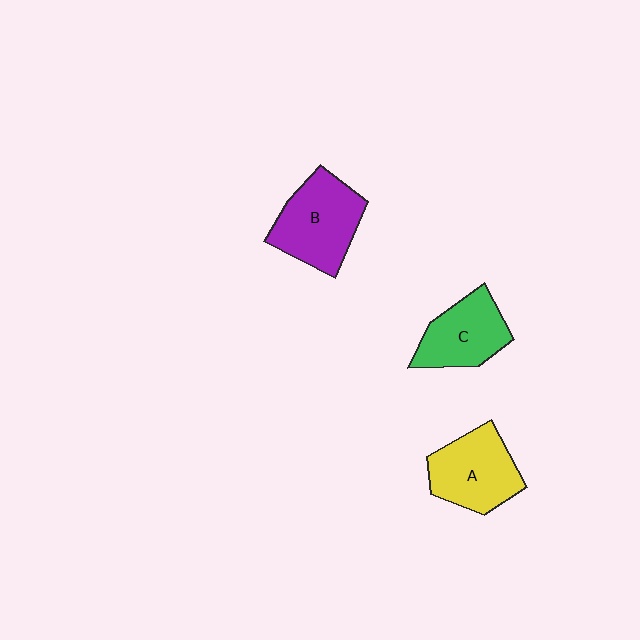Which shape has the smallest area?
Shape C (green).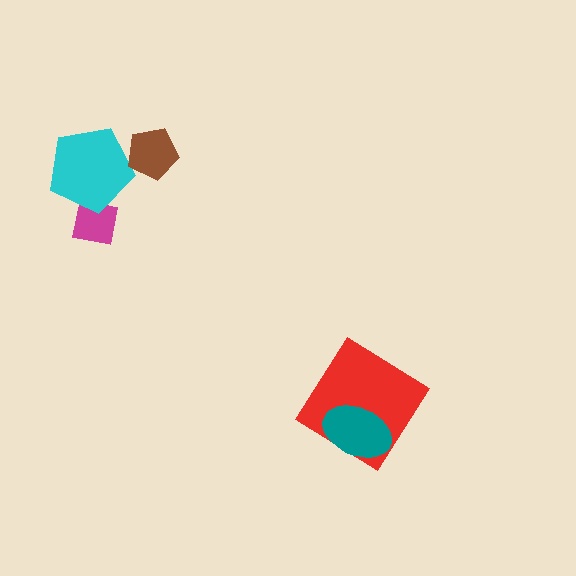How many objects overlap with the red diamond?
1 object overlaps with the red diamond.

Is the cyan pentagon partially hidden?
Yes, it is partially covered by another shape.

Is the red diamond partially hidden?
Yes, it is partially covered by another shape.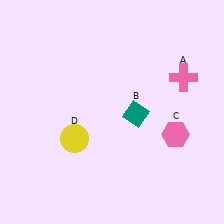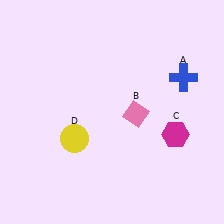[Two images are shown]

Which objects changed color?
A changed from pink to blue. B changed from teal to pink. C changed from pink to magenta.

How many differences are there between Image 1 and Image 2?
There are 3 differences between the two images.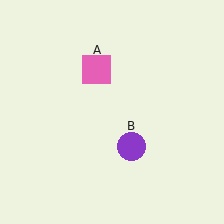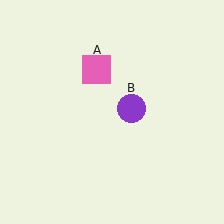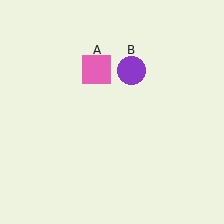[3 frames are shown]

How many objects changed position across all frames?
1 object changed position: purple circle (object B).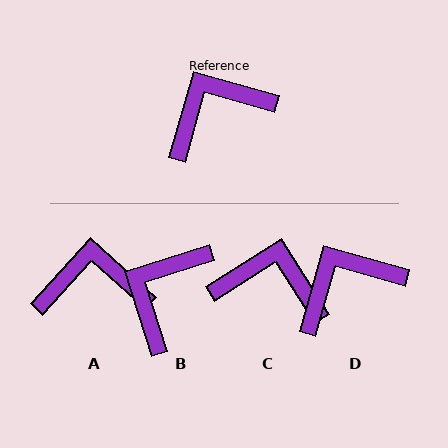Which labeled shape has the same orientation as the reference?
D.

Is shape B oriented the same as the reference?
No, it is off by about 33 degrees.